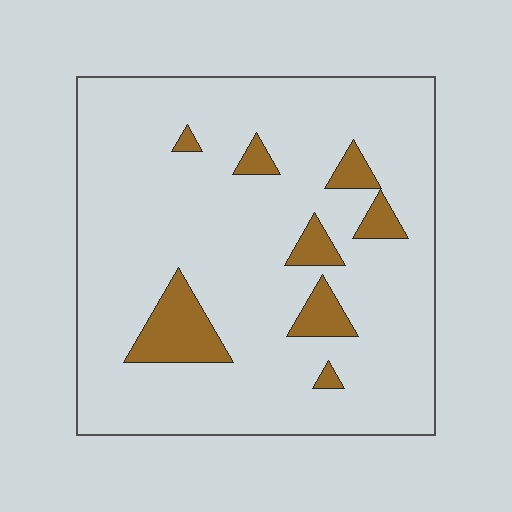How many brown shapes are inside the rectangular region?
8.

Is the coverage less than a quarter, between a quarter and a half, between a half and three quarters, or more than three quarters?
Less than a quarter.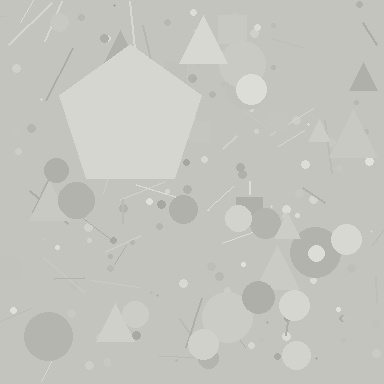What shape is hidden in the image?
A pentagon is hidden in the image.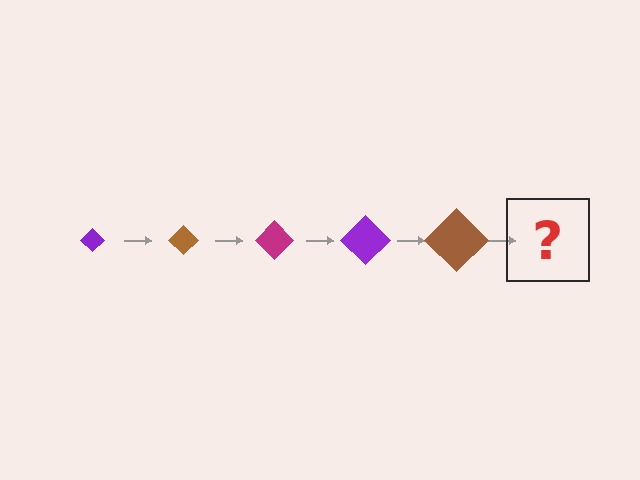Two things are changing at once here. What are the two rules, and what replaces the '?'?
The two rules are that the diamond grows larger each step and the color cycles through purple, brown, and magenta. The '?' should be a magenta diamond, larger than the previous one.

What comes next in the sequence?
The next element should be a magenta diamond, larger than the previous one.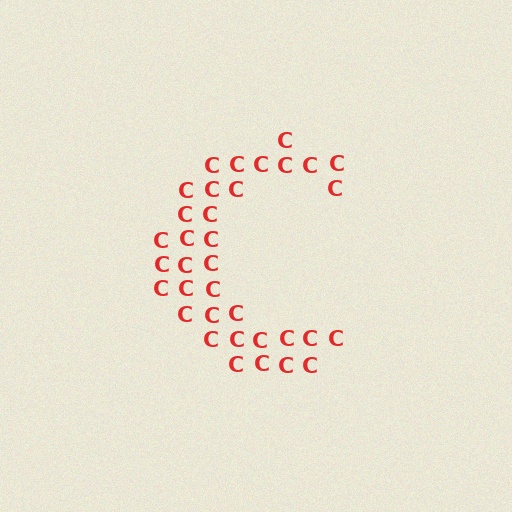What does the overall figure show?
The overall figure shows the letter C.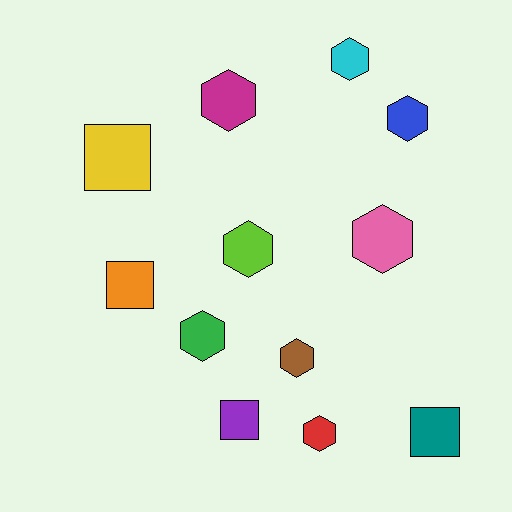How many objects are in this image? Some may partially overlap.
There are 12 objects.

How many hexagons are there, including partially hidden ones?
There are 8 hexagons.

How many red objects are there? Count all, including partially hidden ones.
There is 1 red object.